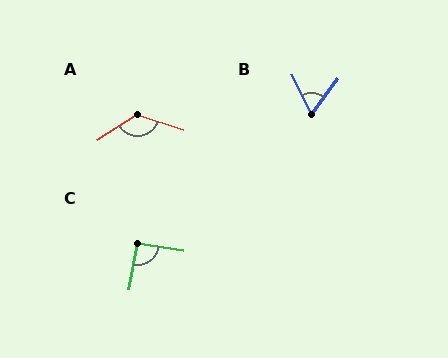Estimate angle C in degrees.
Approximately 93 degrees.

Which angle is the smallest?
B, at approximately 62 degrees.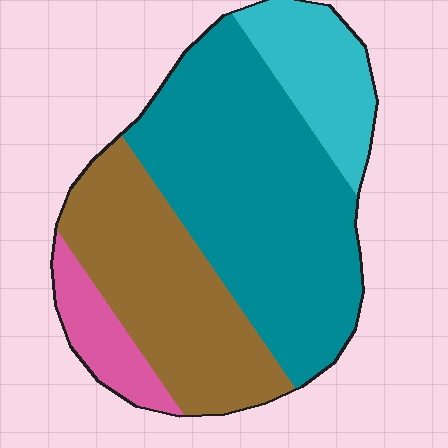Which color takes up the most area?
Teal, at roughly 45%.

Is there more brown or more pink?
Brown.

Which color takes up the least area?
Pink, at roughly 10%.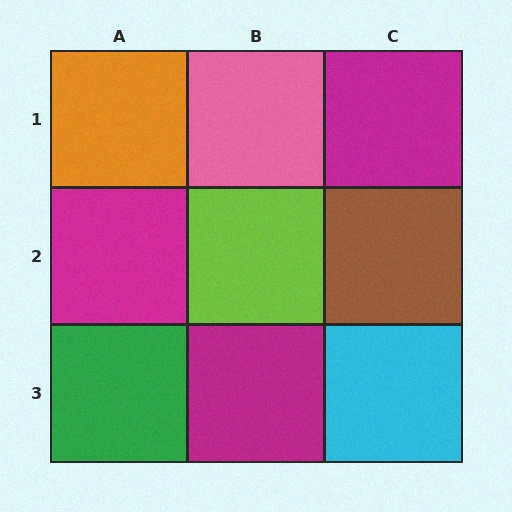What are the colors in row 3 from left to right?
Green, magenta, cyan.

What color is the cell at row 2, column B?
Lime.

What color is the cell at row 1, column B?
Pink.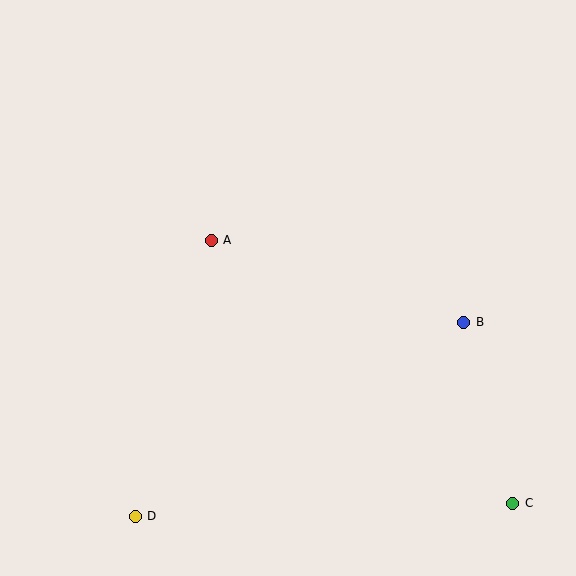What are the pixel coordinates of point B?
Point B is at (464, 322).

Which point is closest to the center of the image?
Point A at (211, 240) is closest to the center.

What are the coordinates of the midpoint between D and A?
The midpoint between D and A is at (173, 378).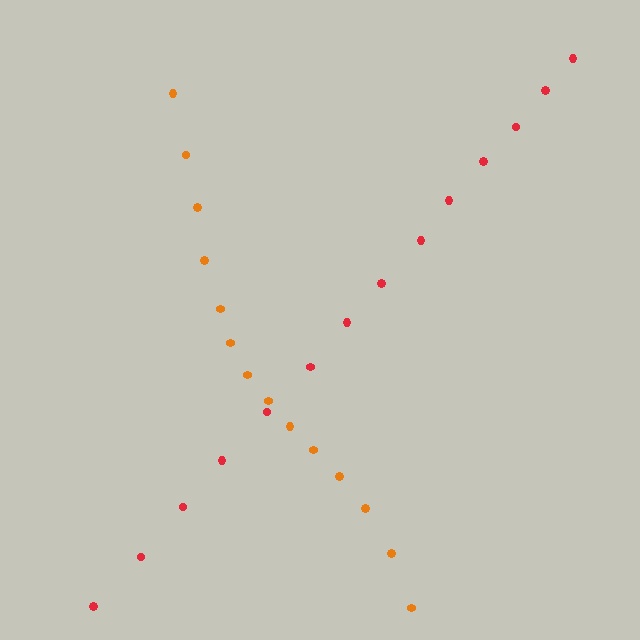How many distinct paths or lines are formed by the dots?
There are 2 distinct paths.